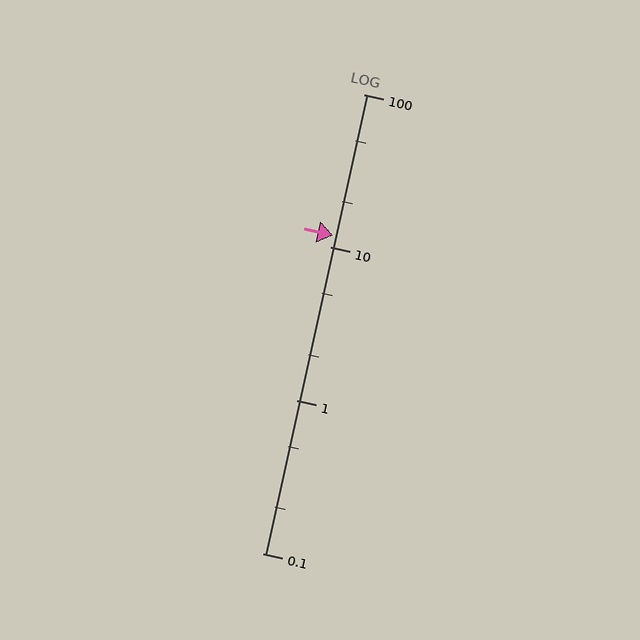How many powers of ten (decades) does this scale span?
The scale spans 3 decades, from 0.1 to 100.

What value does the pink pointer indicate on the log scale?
The pointer indicates approximately 12.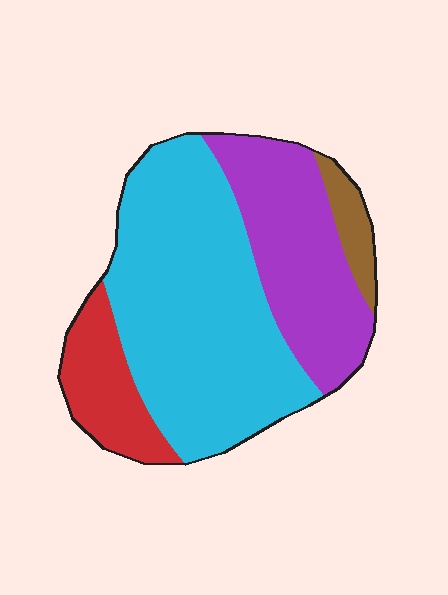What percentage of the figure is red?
Red covers about 15% of the figure.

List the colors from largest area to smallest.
From largest to smallest: cyan, purple, red, brown.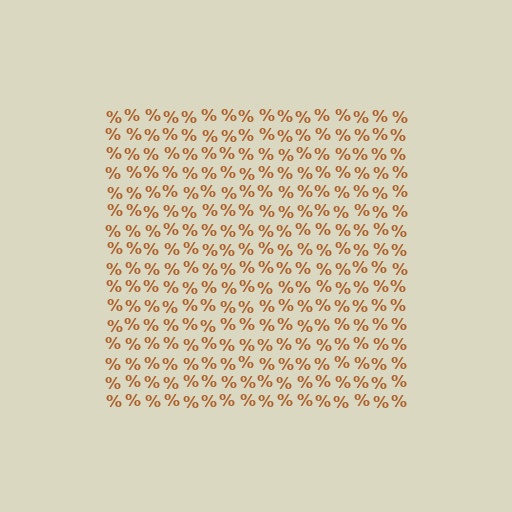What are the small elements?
The small elements are percent signs.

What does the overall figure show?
The overall figure shows a square.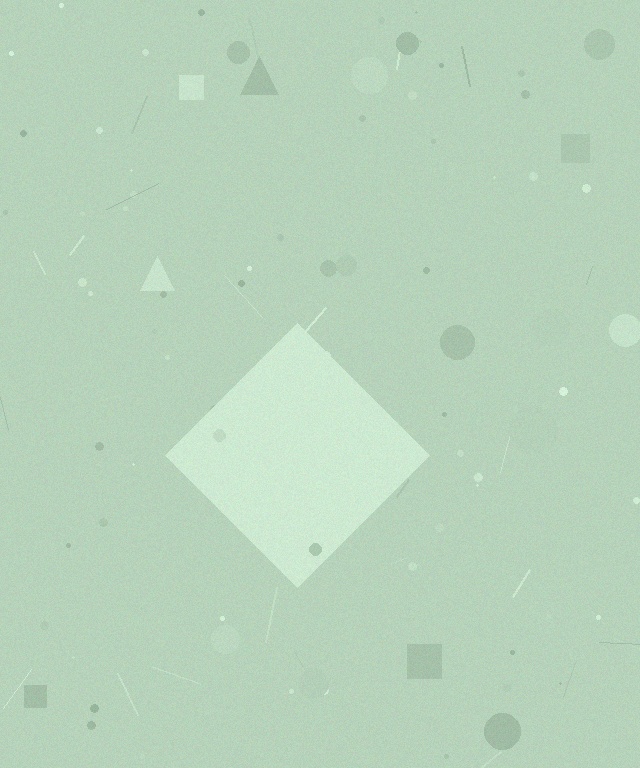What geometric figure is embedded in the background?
A diamond is embedded in the background.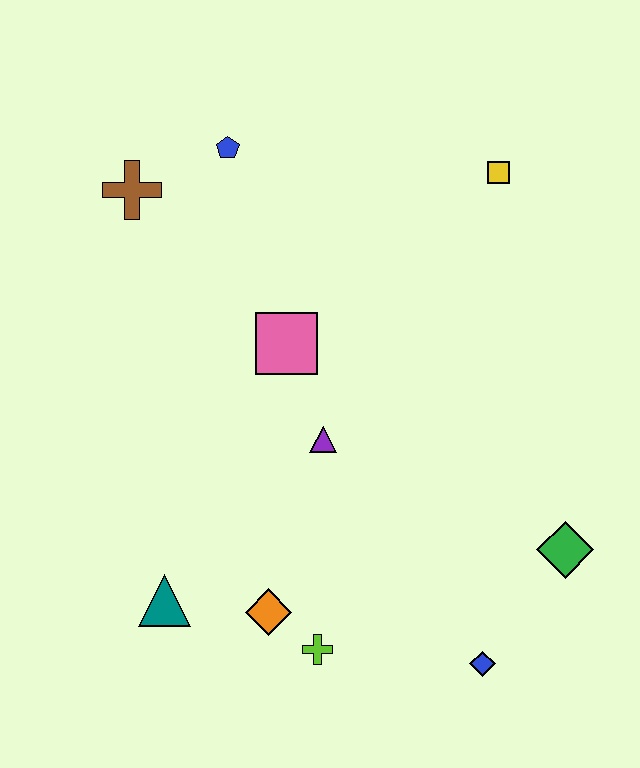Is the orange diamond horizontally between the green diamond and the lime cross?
No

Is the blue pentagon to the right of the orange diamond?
No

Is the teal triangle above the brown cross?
No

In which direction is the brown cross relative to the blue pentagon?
The brown cross is to the left of the blue pentagon.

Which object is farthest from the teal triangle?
The yellow square is farthest from the teal triangle.